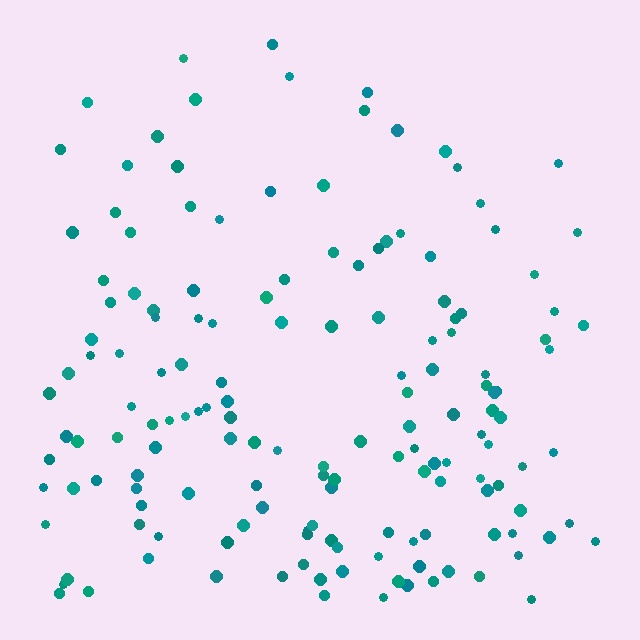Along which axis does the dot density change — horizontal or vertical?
Vertical.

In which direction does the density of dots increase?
From top to bottom, with the bottom side densest.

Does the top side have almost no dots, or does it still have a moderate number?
Still a moderate number, just noticeably fewer than the bottom.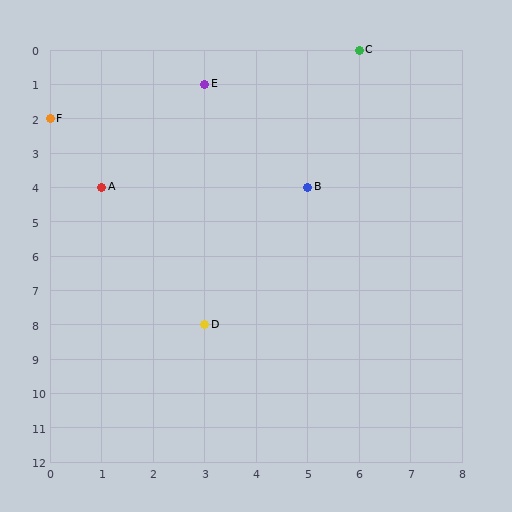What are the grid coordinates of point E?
Point E is at grid coordinates (3, 1).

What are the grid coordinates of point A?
Point A is at grid coordinates (1, 4).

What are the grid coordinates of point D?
Point D is at grid coordinates (3, 8).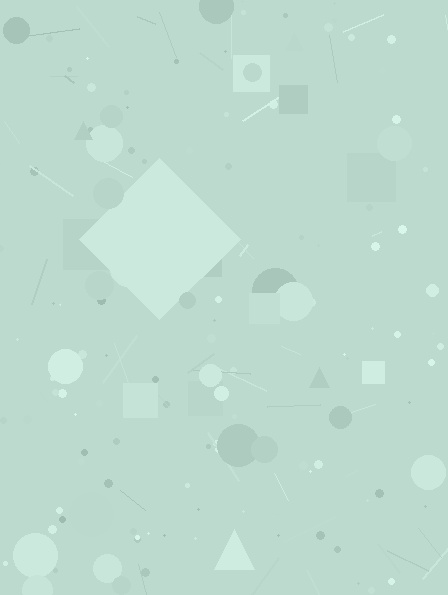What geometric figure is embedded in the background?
A diamond is embedded in the background.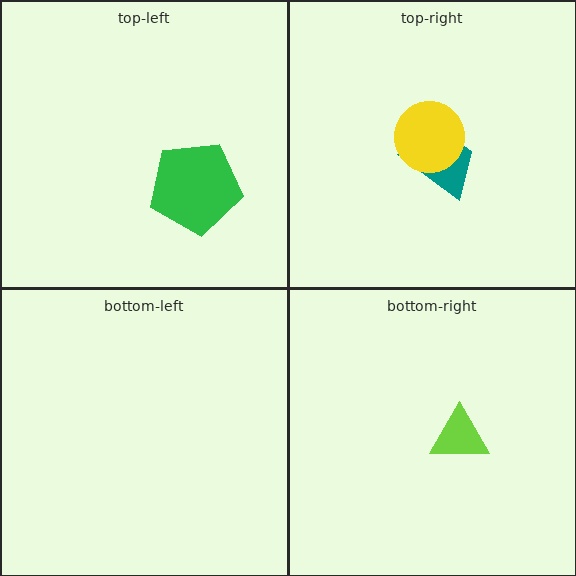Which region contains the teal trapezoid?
The top-right region.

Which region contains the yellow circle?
The top-right region.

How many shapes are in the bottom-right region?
1.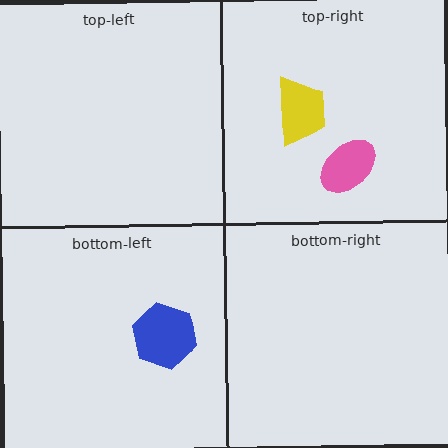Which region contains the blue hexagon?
The bottom-left region.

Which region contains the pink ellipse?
The top-right region.